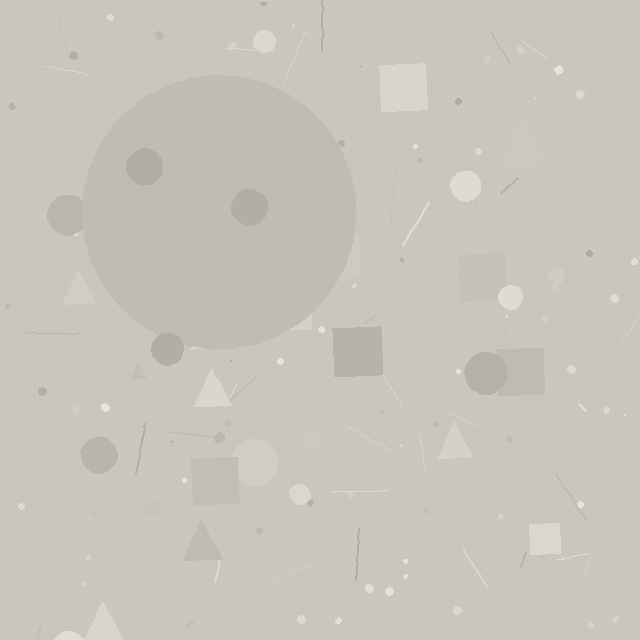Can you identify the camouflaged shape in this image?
The camouflaged shape is a circle.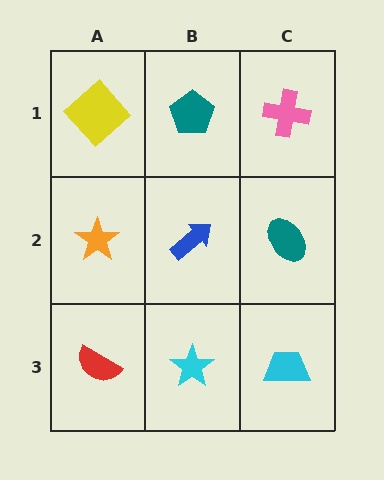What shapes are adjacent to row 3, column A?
An orange star (row 2, column A), a cyan star (row 3, column B).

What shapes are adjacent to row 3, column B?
A blue arrow (row 2, column B), a red semicircle (row 3, column A), a cyan trapezoid (row 3, column C).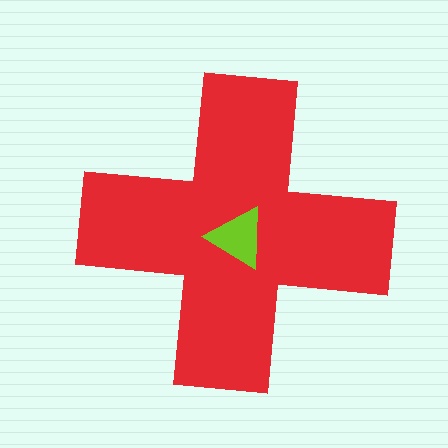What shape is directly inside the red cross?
The lime triangle.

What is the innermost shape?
The lime triangle.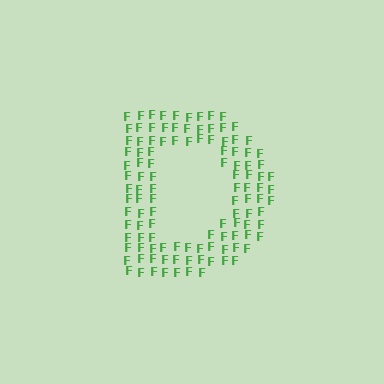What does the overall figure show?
The overall figure shows the letter D.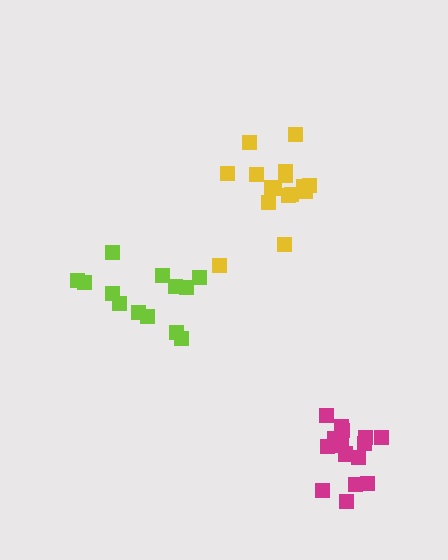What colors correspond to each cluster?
The clusters are colored: yellow, lime, magenta.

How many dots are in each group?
Group 1: 16 dots, Group 2: 13 dots, Group 3: 17 dots (46 total).